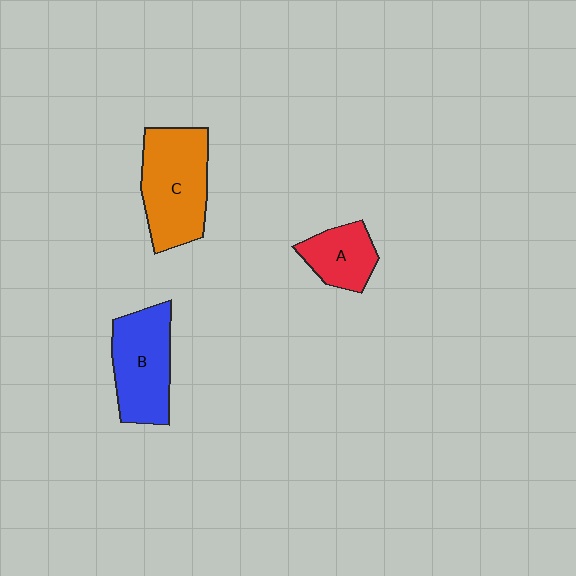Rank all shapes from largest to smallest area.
From largest to smallest: C (orange), B (blue), A (red).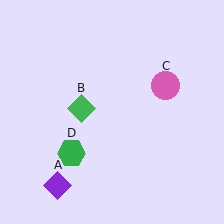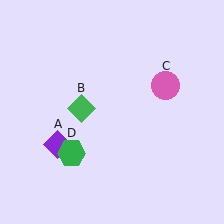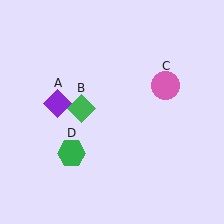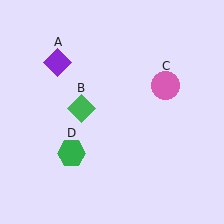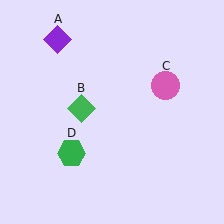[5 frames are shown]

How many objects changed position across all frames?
1 object changed position: purple diamond (object A).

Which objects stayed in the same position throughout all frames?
Green diamond (object B) and pink circle (object C) and green hexagon (object D) remained stationary.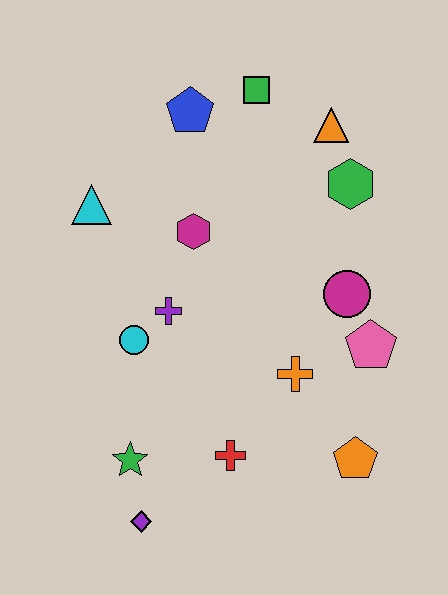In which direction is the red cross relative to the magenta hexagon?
The red cross is below the magenta hexagon.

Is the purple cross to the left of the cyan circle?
No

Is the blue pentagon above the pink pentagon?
Yes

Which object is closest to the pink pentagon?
The magenta circle is closest to the pink pentagon.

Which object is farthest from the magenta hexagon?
The purple diamond is farthest from the magenta hexagon.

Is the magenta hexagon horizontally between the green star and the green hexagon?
Yes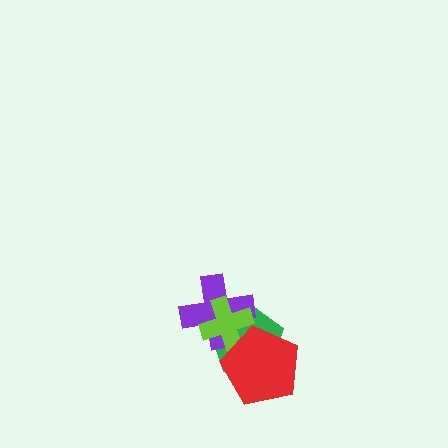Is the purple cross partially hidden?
Yes, it is partially covered by another shape.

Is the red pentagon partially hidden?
No, no other shape covers it.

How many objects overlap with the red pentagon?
3 objects overlap with the red pentagon.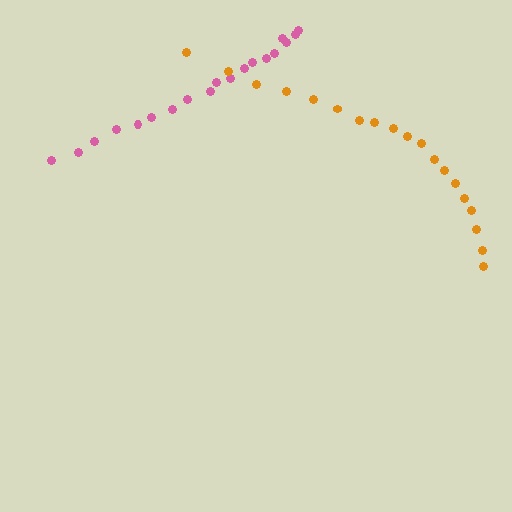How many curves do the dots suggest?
There are 2 distinct paths.